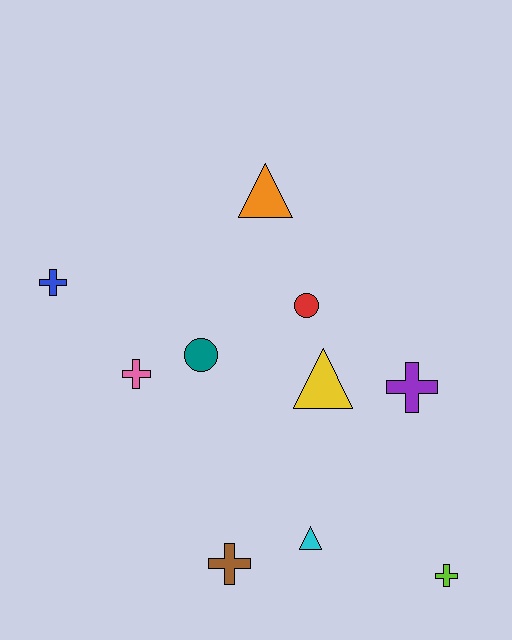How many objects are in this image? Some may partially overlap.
There are 10 objects.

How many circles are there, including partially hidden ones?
There are 2 circles.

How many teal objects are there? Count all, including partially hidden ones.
There is 1 teal object.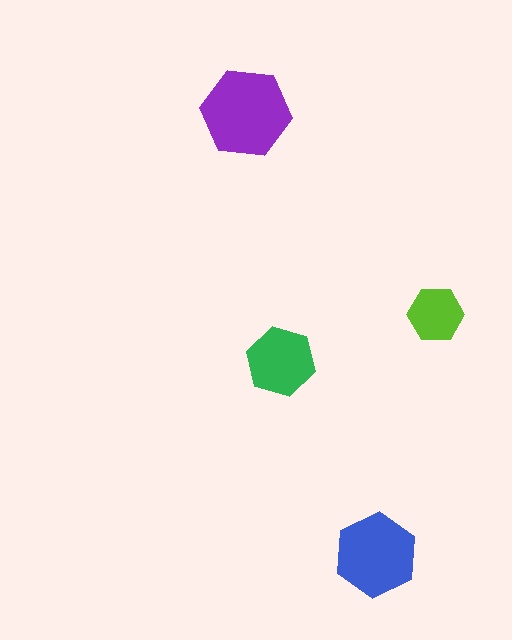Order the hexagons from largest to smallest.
the purple one, the blue one, the green one, the lime one.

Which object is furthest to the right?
The lime hexagon is rightmost.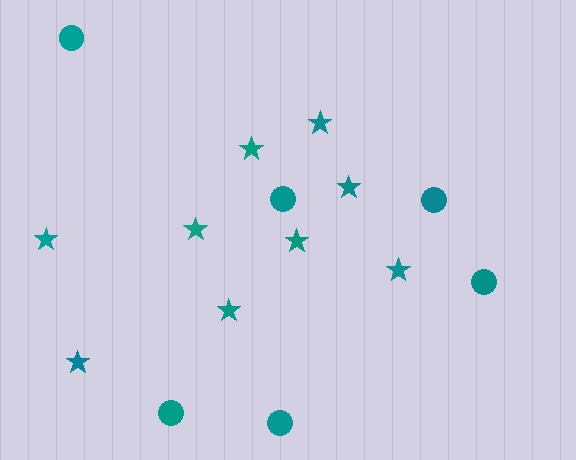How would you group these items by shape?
There are 2 groups: one group of circles (6) and one group of stars (9).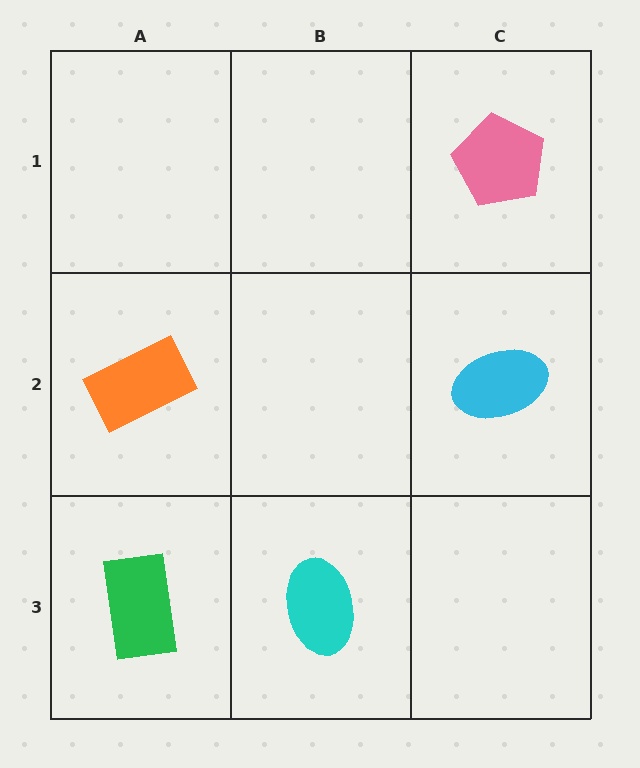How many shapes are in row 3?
2 shapes.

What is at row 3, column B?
A cyan ellipse.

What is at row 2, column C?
A cyan ellipse.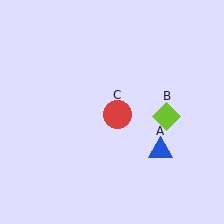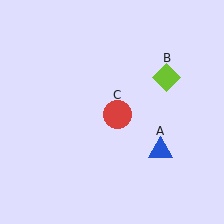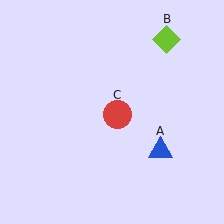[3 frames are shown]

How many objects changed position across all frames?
1 object changed position: lime diamond (object B).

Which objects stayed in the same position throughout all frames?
Blue triangle (object A) and red circle (object C) remained stationary.